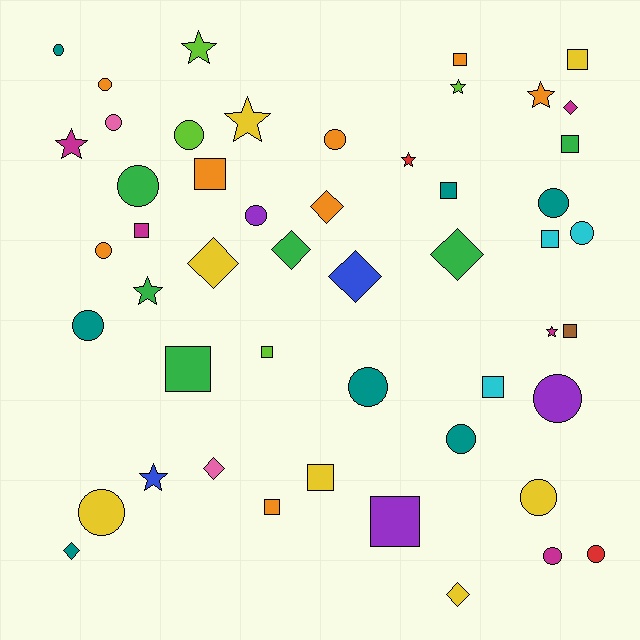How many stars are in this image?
There are 9 stars.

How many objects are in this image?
There are 50 objects.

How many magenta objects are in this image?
There are 5 magenta objects.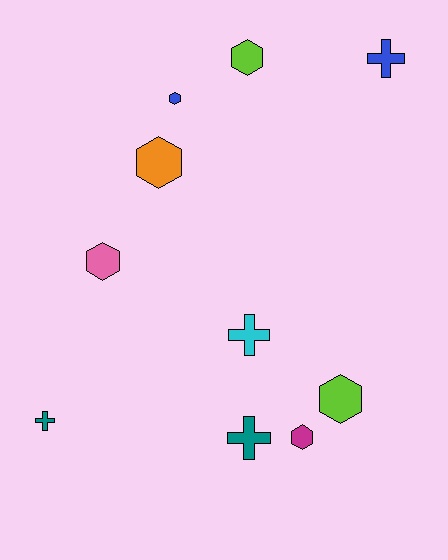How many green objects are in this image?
There are no green objects.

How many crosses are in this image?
There are 4 crosses.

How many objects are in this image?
There are 10 objects.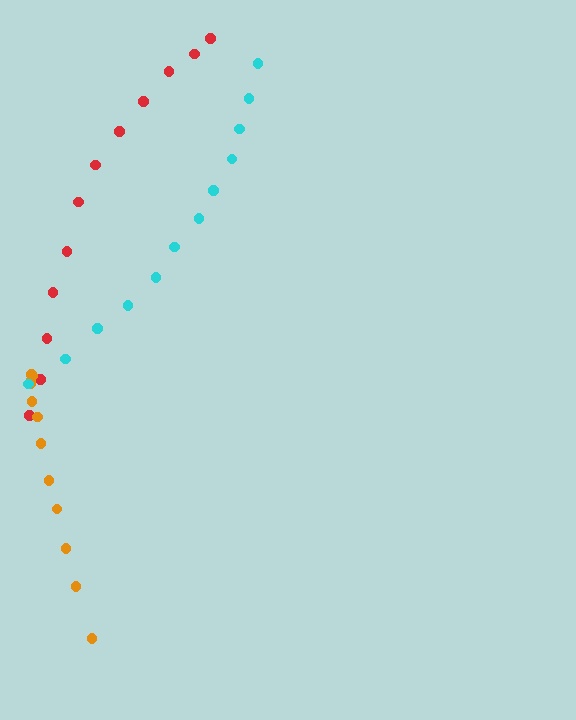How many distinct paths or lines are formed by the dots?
There are 3 distinct paths.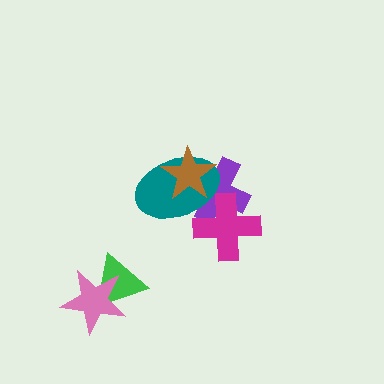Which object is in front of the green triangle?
The pink star is in front of the green triangle.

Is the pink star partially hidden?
No, no other shape covers it.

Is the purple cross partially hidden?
Yes, it is partially covered by another shape.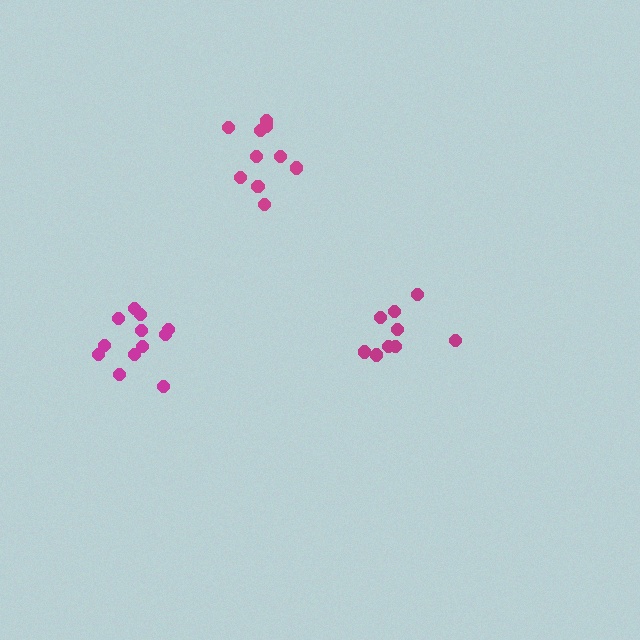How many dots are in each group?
Group 1: 10 dots, Group 2: 12 dots, Group 3: 9 dots (31 total).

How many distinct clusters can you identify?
There are 3 distinct clusters.